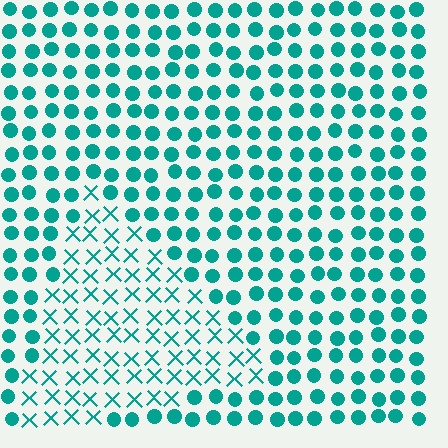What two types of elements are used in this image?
The image uses X marks inside the triangle region and circles outside it.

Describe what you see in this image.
The image is filled with small teal elements arranged in a uniform grid. A triangle-shaped region contains X marks, while the surrounding area contains circles. The boundary is defined purely by the change in element shape.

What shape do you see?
I see a triangle.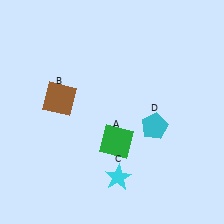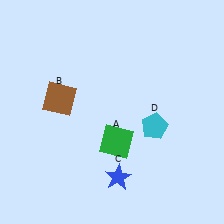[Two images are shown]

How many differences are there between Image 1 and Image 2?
There is 1 difference between the two images.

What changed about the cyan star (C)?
In Image 1, C is cyan. In Image 2, it changed to blue.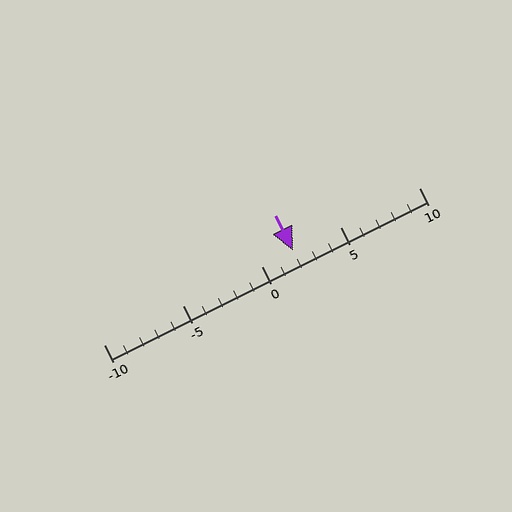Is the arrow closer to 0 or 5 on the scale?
The arrow is closer to 0.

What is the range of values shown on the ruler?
The ruler shows values from -10 to 10.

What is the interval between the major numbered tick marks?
The major tick marks are spaced 5 units apart.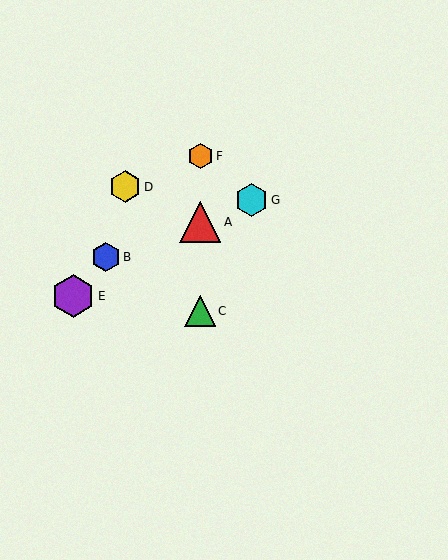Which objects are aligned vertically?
Objects A, C, F are aligned vertically.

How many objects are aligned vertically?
3 objects (A, C, F) are aligned vertically.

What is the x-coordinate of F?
Object F is at x≈200.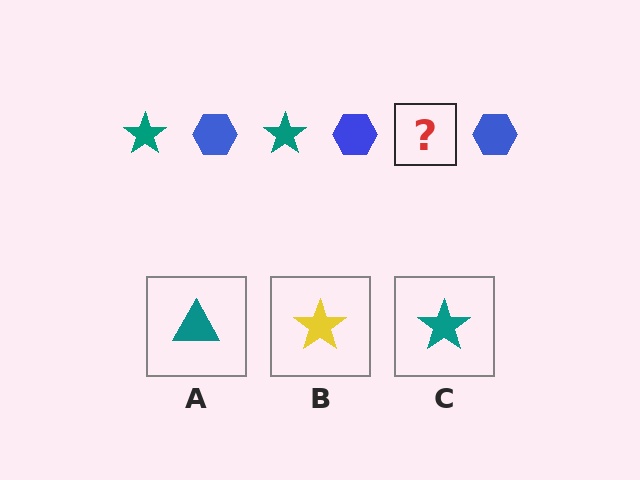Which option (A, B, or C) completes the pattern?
C.